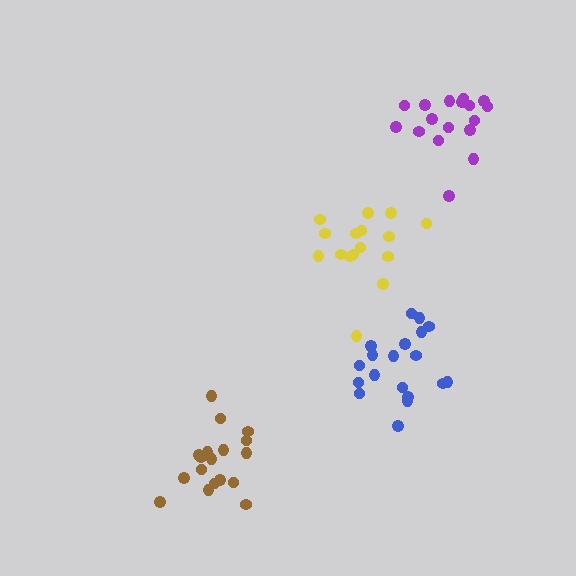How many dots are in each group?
Group 1: 18 dots, Group 2: 16 dots, Group 3: 17 dots, Group 4: 19 dots (70 total).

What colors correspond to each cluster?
The clusters are colored: brown, yellow, purple, blue.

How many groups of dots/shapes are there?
There are 4 groups.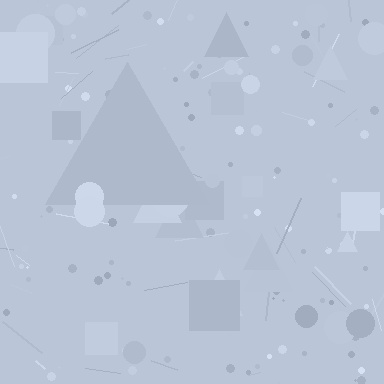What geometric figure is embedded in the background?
A triangle is embedded in the background.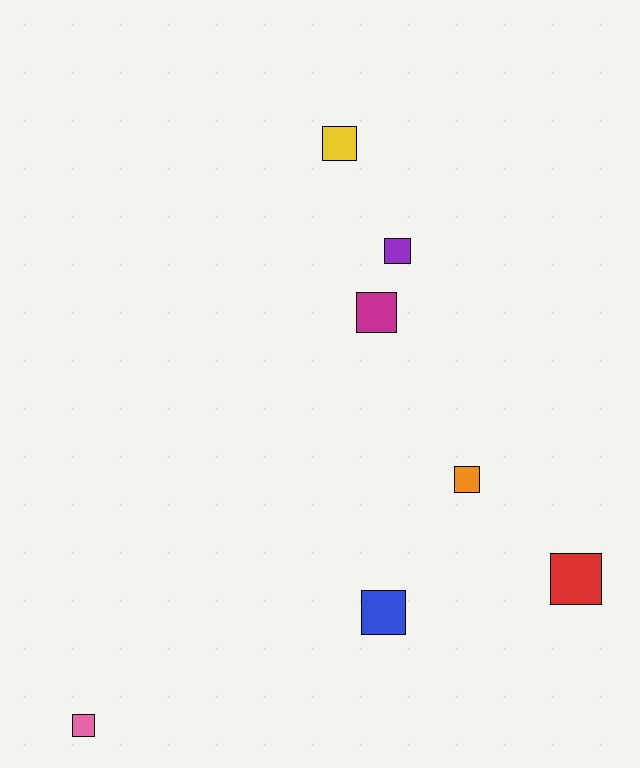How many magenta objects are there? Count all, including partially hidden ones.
There is 1 magenta object.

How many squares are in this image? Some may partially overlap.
There are 7 squares.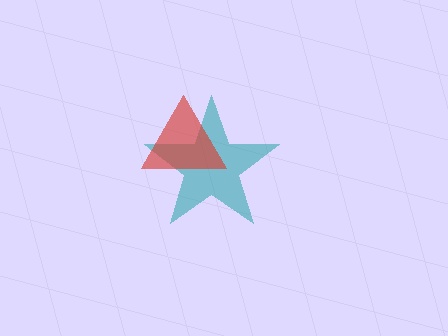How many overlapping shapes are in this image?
There are 2 overlapping shapes in the image.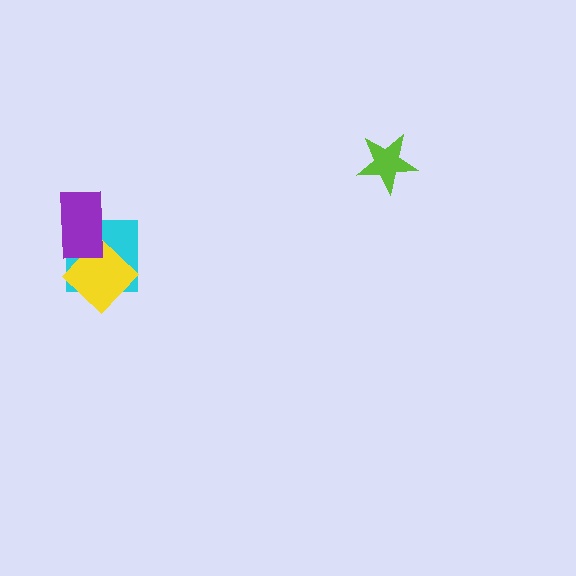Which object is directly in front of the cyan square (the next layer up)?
The yellow diamond is directly in front of the cyan square.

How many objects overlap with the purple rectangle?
1 object overlaps with the purple rectangle.